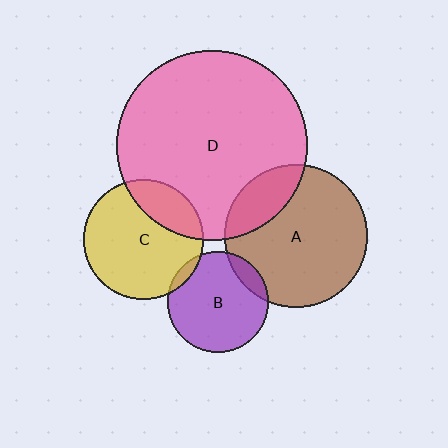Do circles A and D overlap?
Yes.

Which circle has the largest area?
Circle D (pink).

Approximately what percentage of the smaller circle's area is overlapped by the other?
Approximately 20%.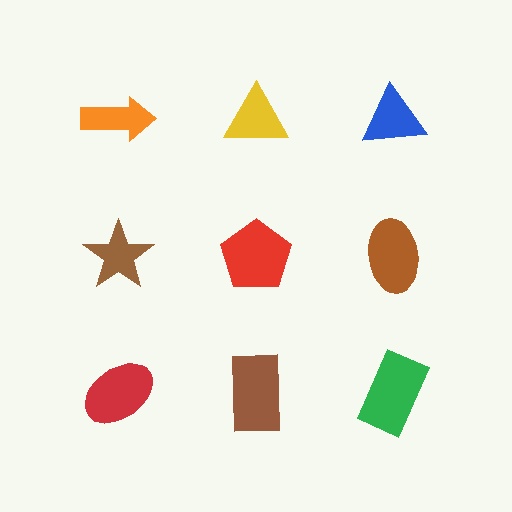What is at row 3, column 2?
A brown rectangle.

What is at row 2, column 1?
A brown star.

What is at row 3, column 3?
A green rectangle.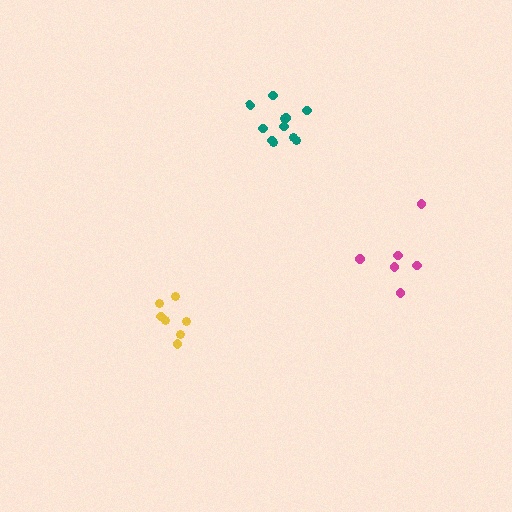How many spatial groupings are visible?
There are 3 spatial groupings.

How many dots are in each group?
Group 1: 7 dots, Group 2: 6 dots, Group 3: 11 dots (24 total).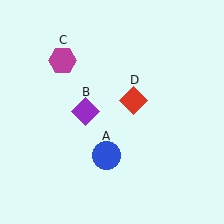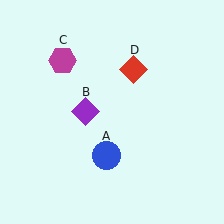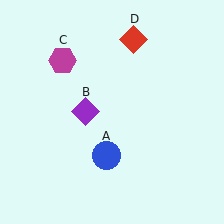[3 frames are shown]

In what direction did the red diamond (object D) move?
The red diamond (object D) moved up.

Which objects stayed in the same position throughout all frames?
Blue circle (object A) and purple diamond (object B) and magenta hexagon (object C) remained stationary.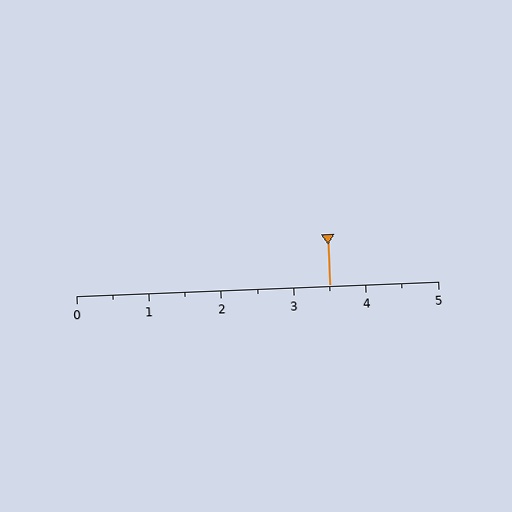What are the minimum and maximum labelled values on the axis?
The axis runs from 0 to 5.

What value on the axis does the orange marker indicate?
The marker indicates approximately 3.5.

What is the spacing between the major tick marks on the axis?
The major ticks are spaced 1 apart.